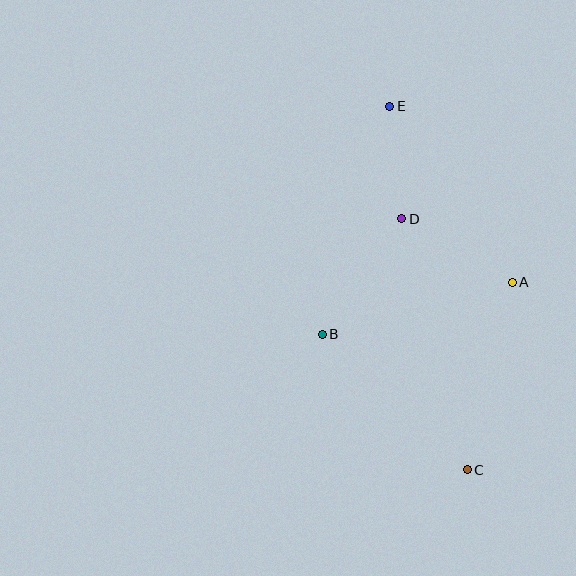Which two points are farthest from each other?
Points C and E are farthest from each other.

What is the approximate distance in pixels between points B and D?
The distance between B and D is approximately 140 pixels.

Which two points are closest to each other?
Points D and E are closest to each other.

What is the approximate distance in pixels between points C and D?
The distance between C and D is approximately 259 pixels.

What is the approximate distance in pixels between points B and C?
The distance between B and C is approximately 198 pixels.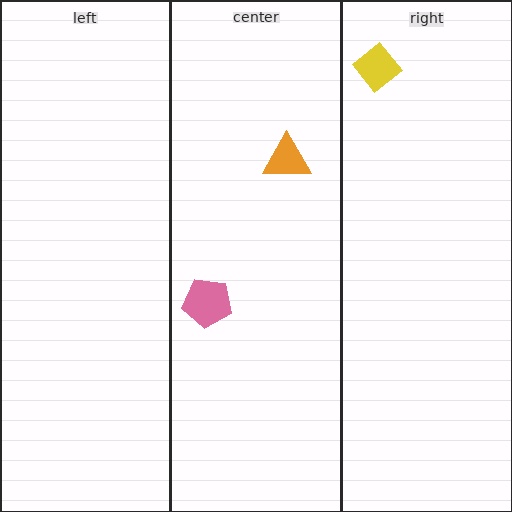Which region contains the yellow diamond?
The right region.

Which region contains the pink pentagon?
The center region.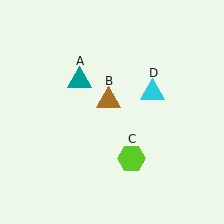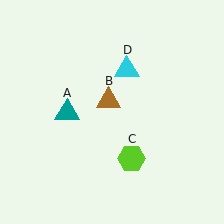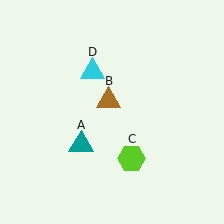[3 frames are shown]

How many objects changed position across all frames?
2 objects changed position: teal triangle (object A), cyan triangle (object D).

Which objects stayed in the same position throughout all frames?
Brown triangle (object B) and lime hexagon (object C) remained stationary.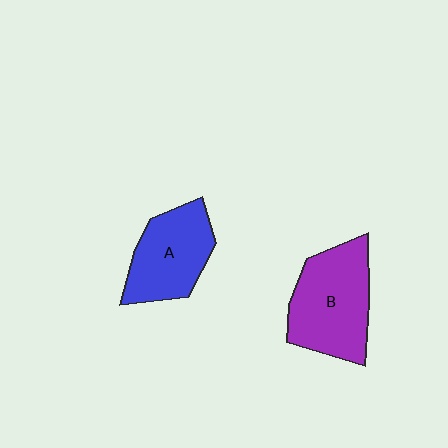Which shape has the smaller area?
Shape A (blue).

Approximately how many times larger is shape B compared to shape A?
Approximately 1.2 times.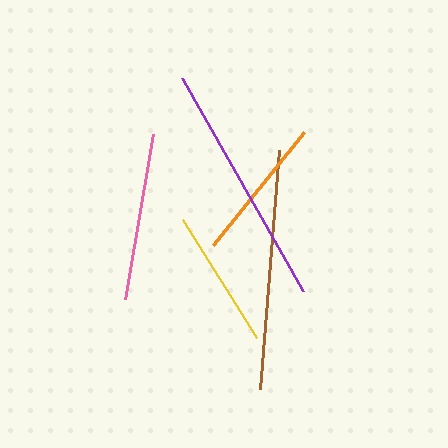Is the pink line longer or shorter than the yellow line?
The pink line is longer than the yellow line.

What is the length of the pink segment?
The pink segment is approximately 168 pixels long.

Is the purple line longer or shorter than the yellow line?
The purple line is longer than the yellow line.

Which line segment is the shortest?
The yellow line is the shortest at approximately 140 pixels.